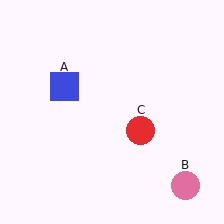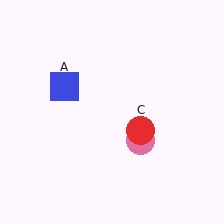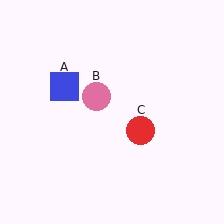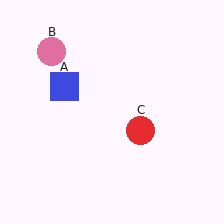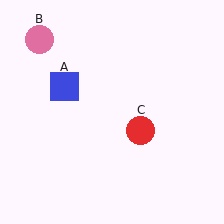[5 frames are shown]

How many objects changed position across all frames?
1 object changed position: pink circle (object B).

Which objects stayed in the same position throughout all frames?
Blue square (object A) and red circle (object C) remained stationary.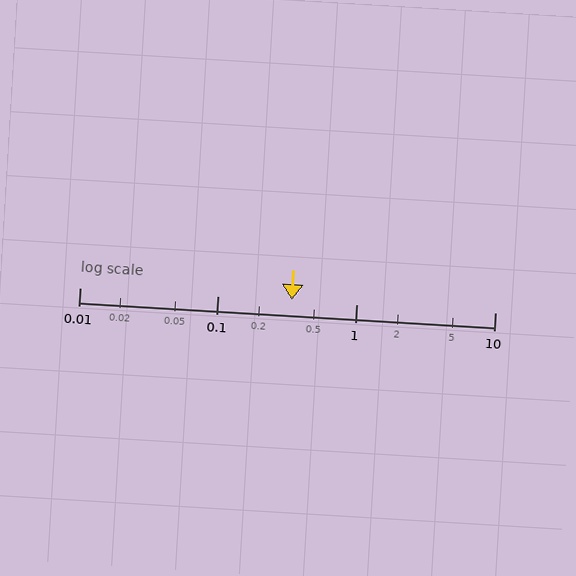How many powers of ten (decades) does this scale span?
The scale spans 3 decades, from 0.01 to 10.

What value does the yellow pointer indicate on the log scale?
The pointer indicates approximately 0.34.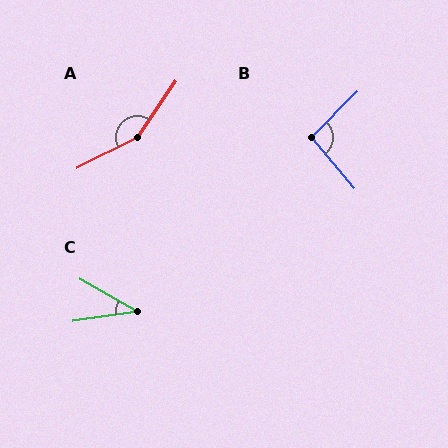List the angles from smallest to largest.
C (38°), B (95°), A (151°).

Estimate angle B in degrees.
Approximately 95 degrees.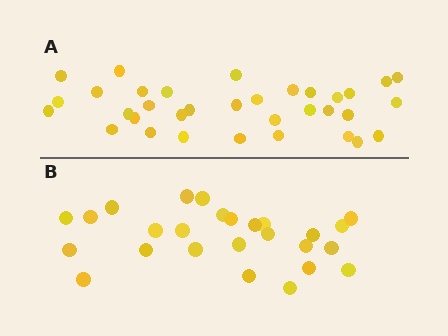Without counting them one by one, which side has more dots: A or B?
Region A (the top region) has more dots.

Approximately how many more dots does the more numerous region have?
Region A has roughly 8 or so more dots than region B.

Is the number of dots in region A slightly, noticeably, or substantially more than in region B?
Region A has noticeably more, but not dramatically so. The ratio is roughly 1.3 to 1.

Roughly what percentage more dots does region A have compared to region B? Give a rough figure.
About 30% more.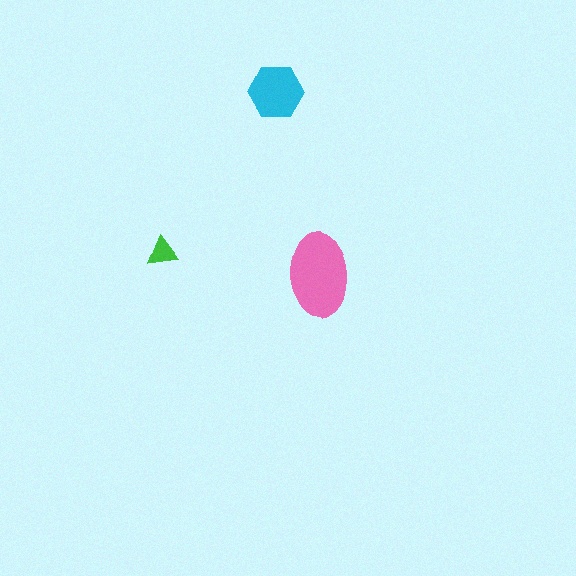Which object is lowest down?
The pink ellipse is bottommost.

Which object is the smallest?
The green triangle.